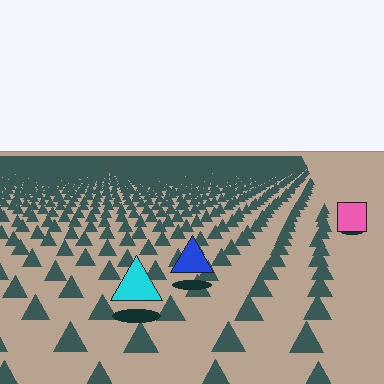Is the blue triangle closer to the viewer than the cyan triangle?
No. The cyan triangle is closer — you can tell from the texture gradient: the ground texture is coarser near it.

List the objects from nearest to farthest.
From nearest to farthest: the cyan triangle, the blue triangle, the pink square.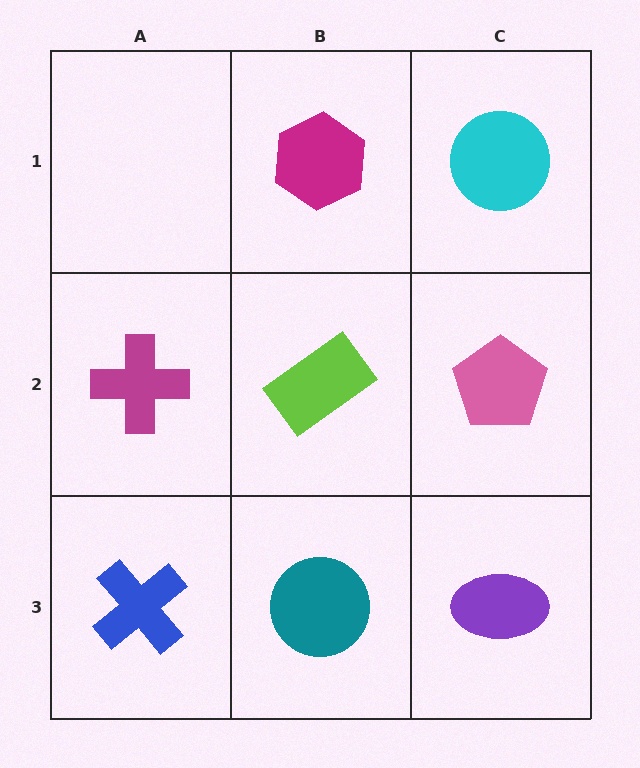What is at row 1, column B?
A magenta hexagon.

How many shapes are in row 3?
3 shapes.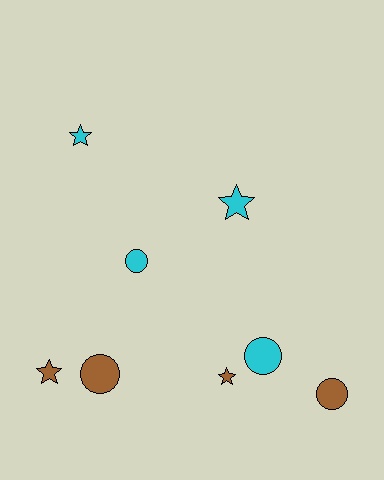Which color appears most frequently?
Brown, with 4 objects.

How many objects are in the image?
There are 8 objects.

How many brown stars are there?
There are 2 brown stars.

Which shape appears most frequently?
Circle, with 4 objects.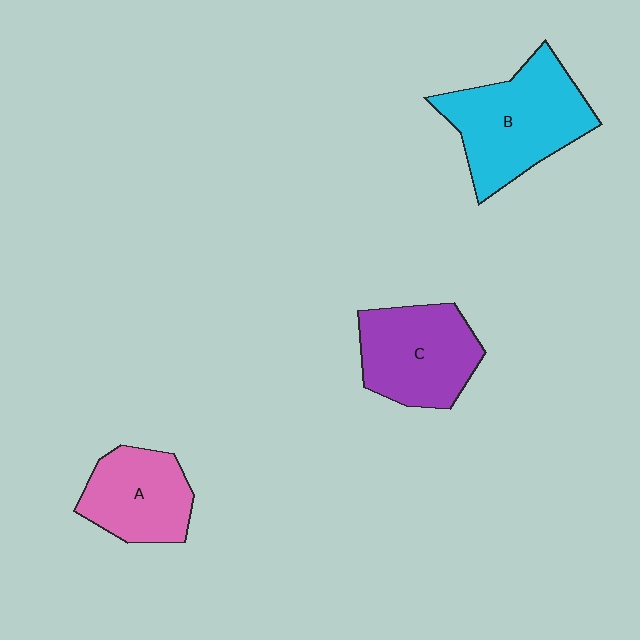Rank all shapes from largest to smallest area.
From largest to smallest: B (cyan), C (purple), A (pink).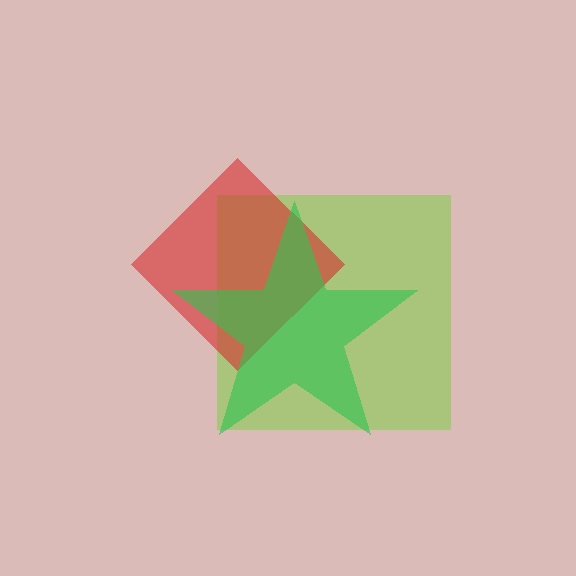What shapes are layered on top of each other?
The layered shapes are: a lime square, a red diamond, a green star.